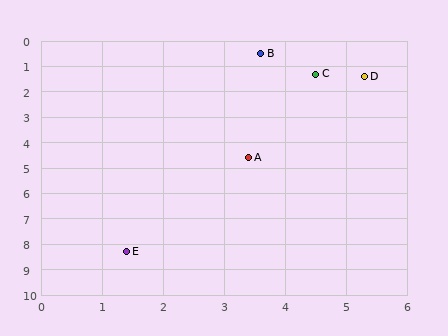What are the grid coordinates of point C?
Point C is at approximately (4.5, 1.3).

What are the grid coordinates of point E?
Point E is at approximately (1.4, 8.3).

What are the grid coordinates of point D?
Point D is at approximately (5.3, 1.4).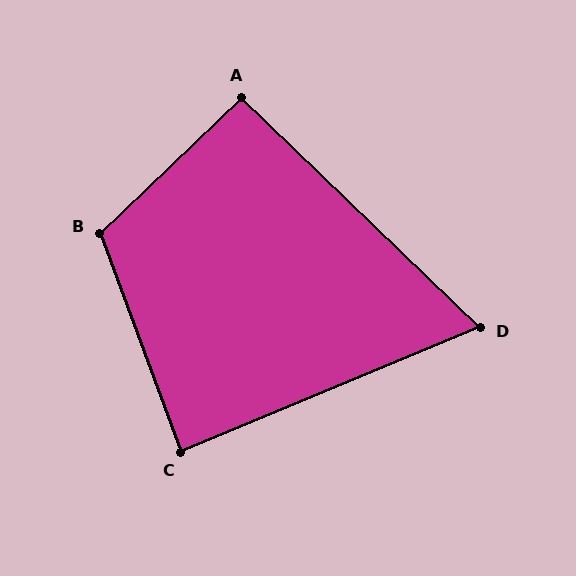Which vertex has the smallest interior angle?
D, at approximately 67 degrees.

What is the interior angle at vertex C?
Approximately 88 degrees (approximately right).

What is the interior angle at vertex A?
Approximately 92 degrees (approximately right).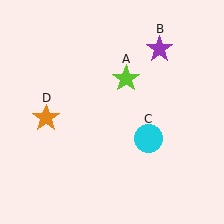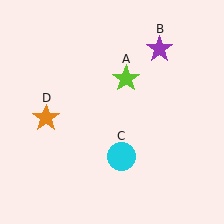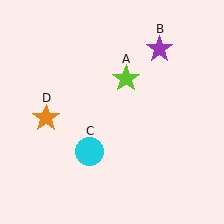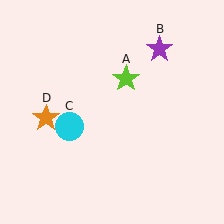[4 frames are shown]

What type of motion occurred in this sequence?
The cyan circle (object C) rotated clockwise around the center of the scene.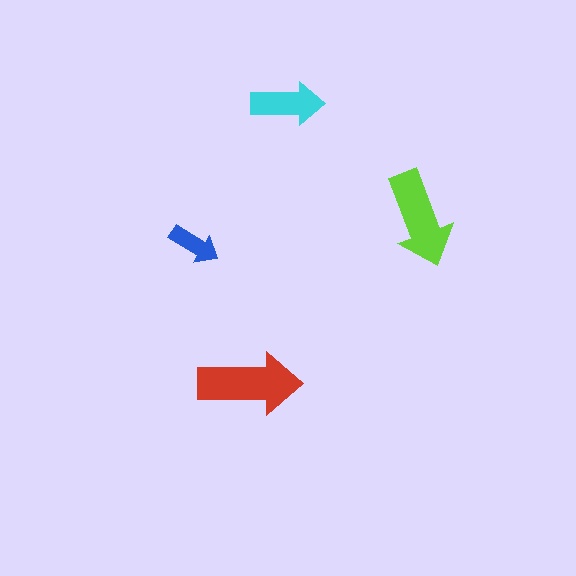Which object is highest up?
The cyan arrow is topmost.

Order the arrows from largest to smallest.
the red one, the lime one, the cyan one, the blue one.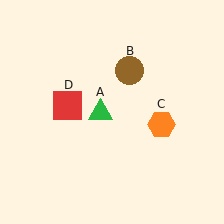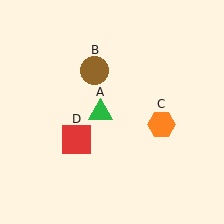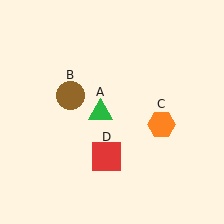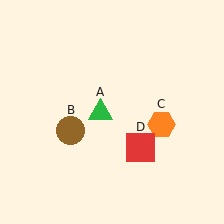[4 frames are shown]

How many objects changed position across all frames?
2 objects changed position: brown circle (object B), red square (object D).